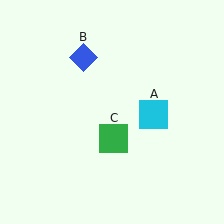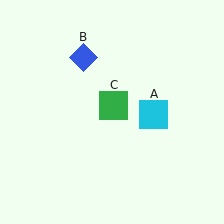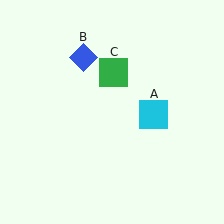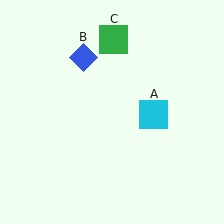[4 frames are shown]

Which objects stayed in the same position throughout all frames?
Cyan square (object A) and blue diamond (object B) remained stationary.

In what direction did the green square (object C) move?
The green square (object C) moved up.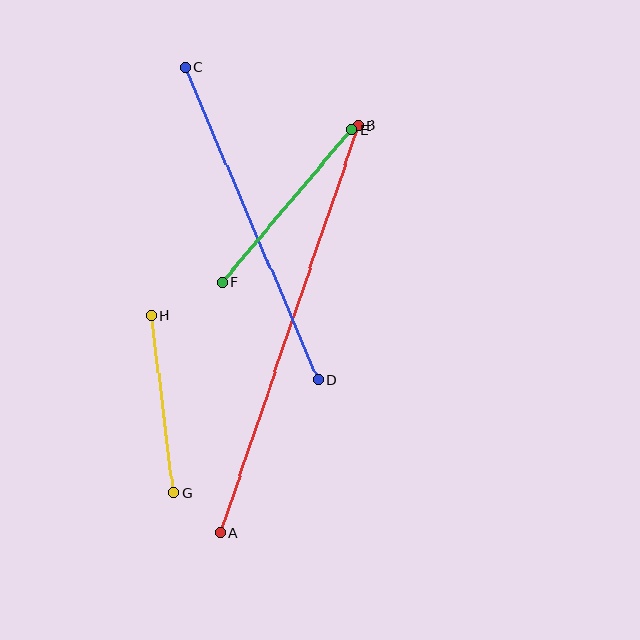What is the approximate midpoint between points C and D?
The midpoint is at approximately (251, 224) pixels.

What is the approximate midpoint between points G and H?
The midpoint is at approximately (162, 404) pixels.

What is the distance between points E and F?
The distance is approximately 201 pixels.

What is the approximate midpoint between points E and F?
The midpoint is at approximately (287, 206) pixels.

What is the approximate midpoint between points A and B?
The midpoint is at approximately (289, 329) pixels.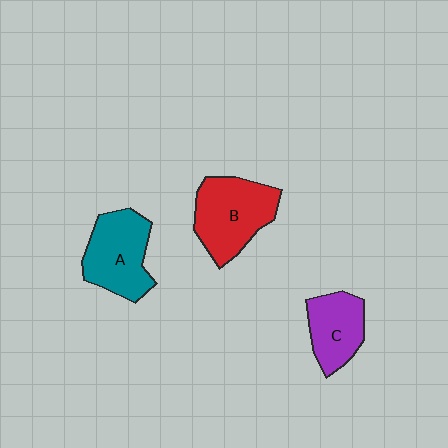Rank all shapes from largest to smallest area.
From largest to smallest: B (red), A (teal), C (purple).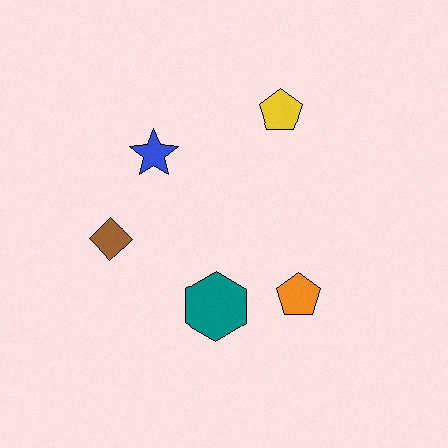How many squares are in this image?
There are no squares.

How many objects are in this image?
There are 5 objects.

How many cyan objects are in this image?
There are no cyan objects.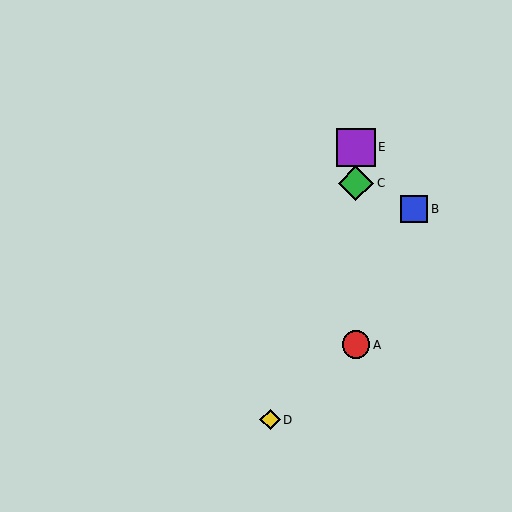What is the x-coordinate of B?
Object B is at x≈414.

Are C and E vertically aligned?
Yes, both are at x≈356.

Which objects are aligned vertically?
Objects A, C, E are aligned vertically.